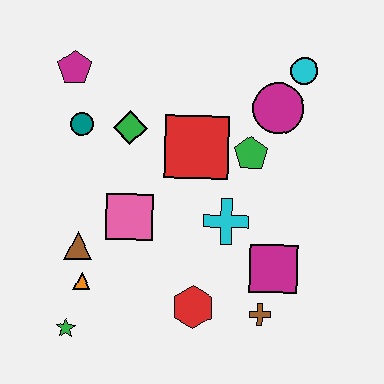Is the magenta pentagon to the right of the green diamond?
No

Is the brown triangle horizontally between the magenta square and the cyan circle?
No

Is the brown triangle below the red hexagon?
No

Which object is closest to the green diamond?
The teal circle is closest to the green diamond.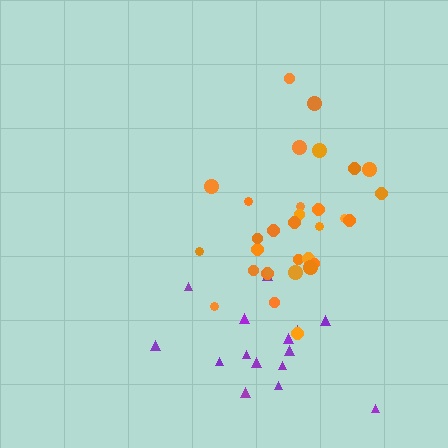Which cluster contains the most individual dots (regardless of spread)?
Orange (31).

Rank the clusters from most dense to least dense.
orange, purple.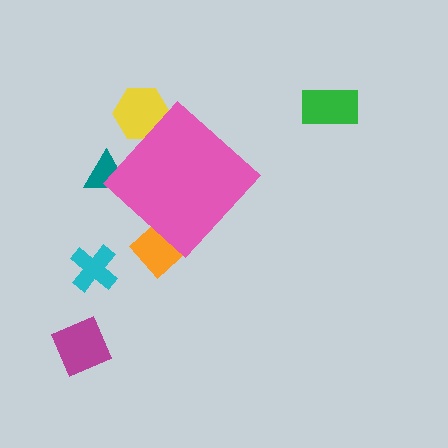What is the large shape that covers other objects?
A pink diamond.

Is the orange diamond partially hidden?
Yes, the orange diamond is partially hidden behind the pink diamond.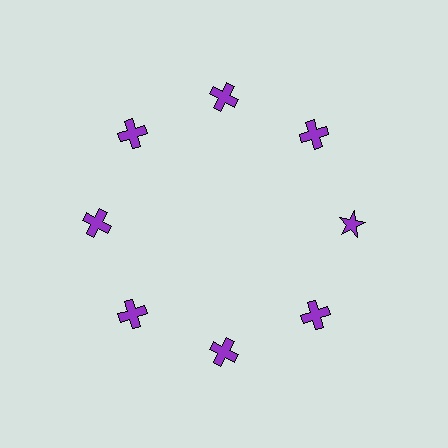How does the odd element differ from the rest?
It has a different shape: star instead of cross.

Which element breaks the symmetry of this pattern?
The purple star at roughly the 3 o'clock position breaks the symmetry. All other shapes are purple crosses.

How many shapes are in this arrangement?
There are 8 shapes arranged in a ring pattern.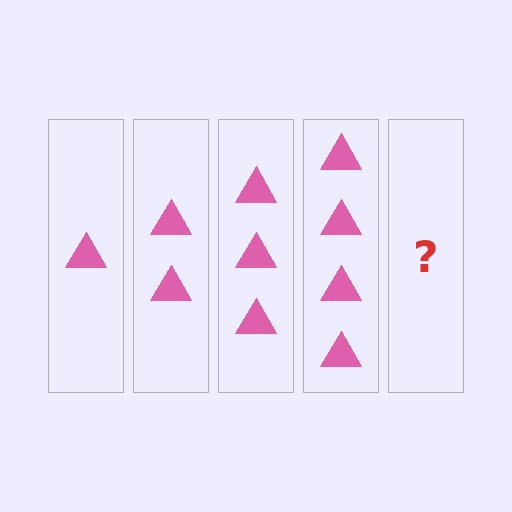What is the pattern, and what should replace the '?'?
The pattern is that each step adds one more triangle. The '?' should be 5 triangles.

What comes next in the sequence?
The next element should be 5 triangles.